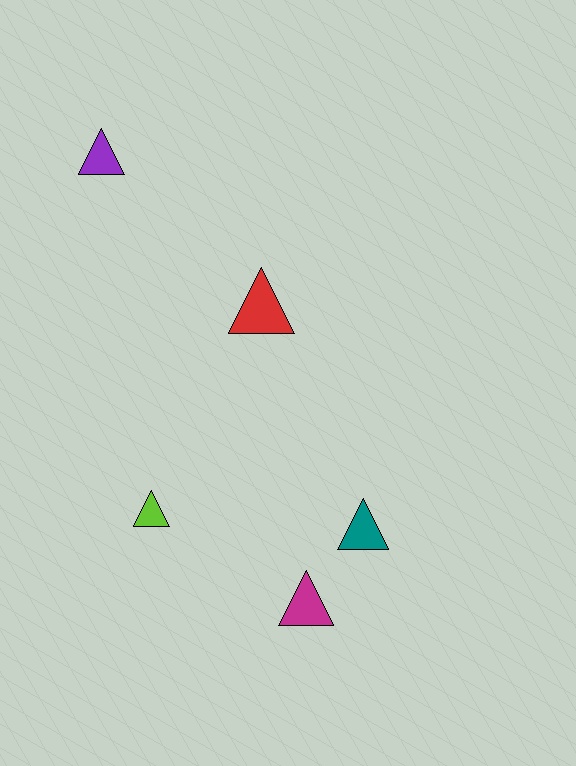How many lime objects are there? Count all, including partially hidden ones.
There is 1 lime object.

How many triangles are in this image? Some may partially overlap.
There are 5 triangles.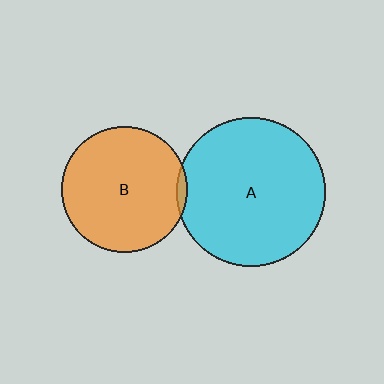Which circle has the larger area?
Circle A (cyan).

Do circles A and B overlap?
Yes.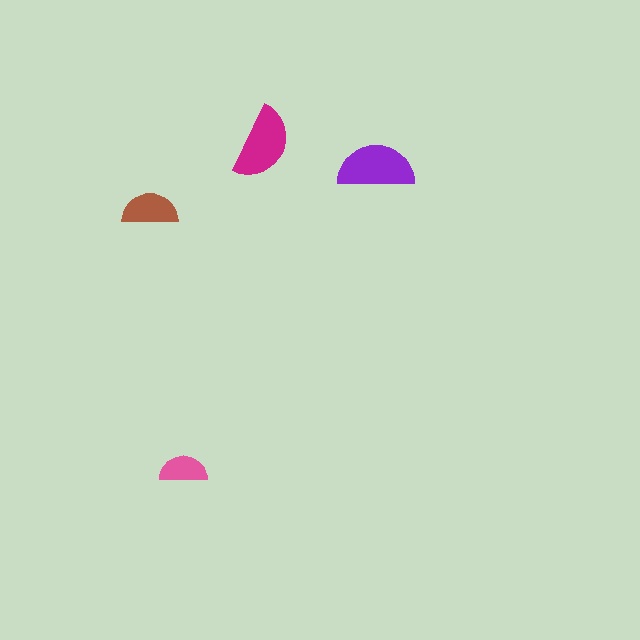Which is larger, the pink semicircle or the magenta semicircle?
The magenta one.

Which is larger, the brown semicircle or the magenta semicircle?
The magenta one.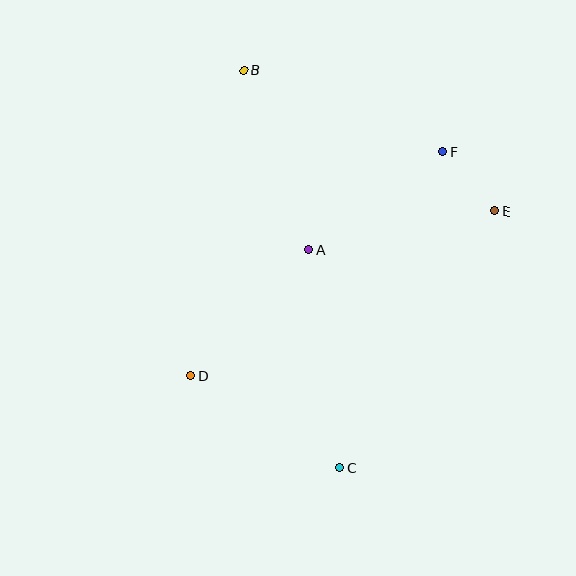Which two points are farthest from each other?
Points B and C are farthest from each other.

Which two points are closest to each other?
Points E and F are closest to each other.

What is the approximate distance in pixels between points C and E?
The distance between C and E is approximately 300 pixels.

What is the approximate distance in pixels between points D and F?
The distance between D and F is approximately 337 pixels.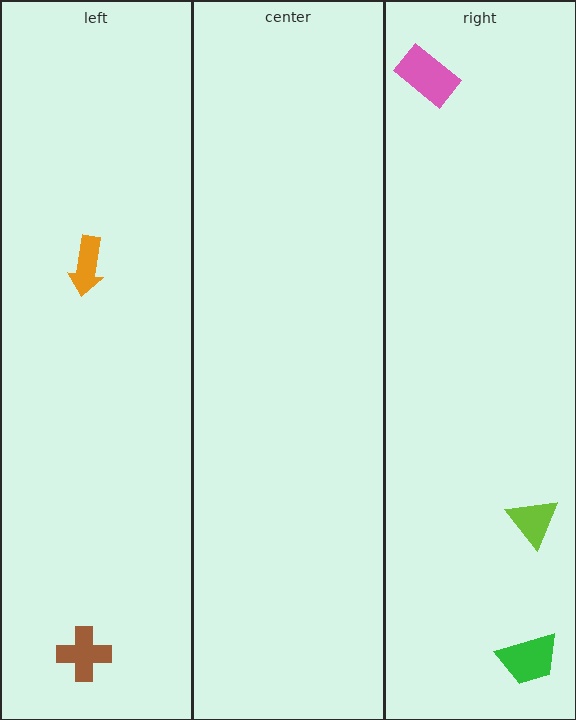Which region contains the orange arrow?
The left region.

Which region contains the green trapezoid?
The right region.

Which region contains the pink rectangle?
The right region.